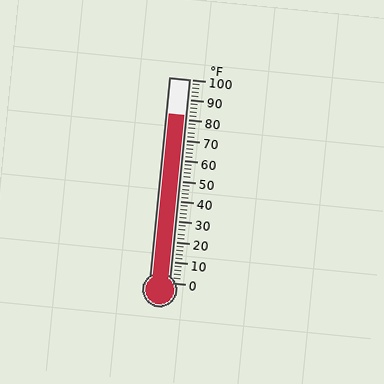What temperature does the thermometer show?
The thermometer shows approximately 82°F.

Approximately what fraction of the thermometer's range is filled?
The thermometer is filled to approximately 80% of its range.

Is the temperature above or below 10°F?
The temperature is above 10°F.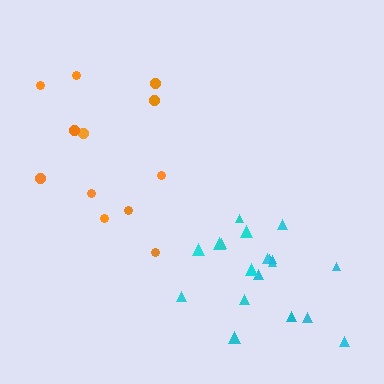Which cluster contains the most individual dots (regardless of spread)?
Cyan (19).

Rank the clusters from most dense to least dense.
cyan, orange.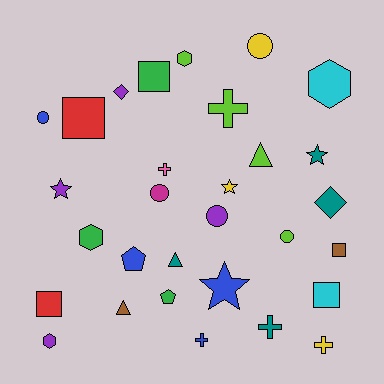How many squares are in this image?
There are 5 squares.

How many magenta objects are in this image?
There is 1 magenta object.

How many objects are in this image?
There are 30 objects.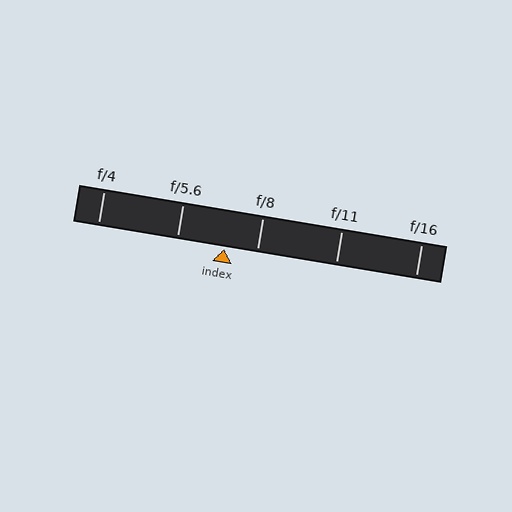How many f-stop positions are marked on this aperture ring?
There are 5 f-stop positions marked.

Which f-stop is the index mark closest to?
The index mark is closest to f/8.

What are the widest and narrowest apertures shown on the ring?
The widest aperture shown is f/4 and the narrowest is f/16.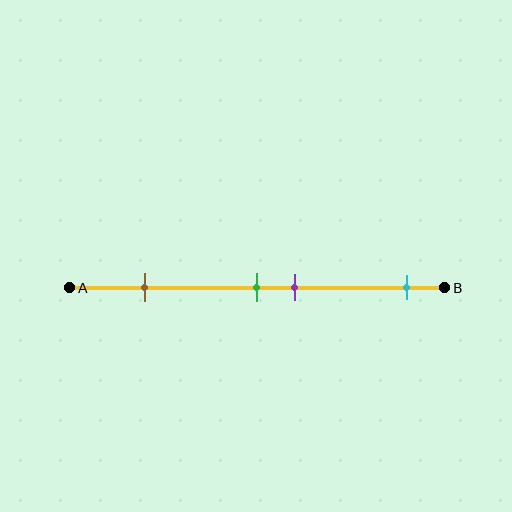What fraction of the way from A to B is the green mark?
The green mark is approximately 50% (0.5) of the way from A to B.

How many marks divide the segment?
There are 4 marks dividing the segment.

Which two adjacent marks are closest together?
The green and purple marks are the closest adjacent pair.